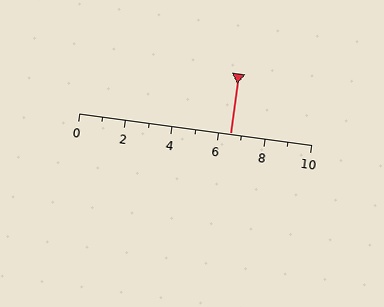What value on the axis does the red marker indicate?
The marker indicates approximately 6.5.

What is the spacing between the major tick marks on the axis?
The major ticks are spaced 2 apart.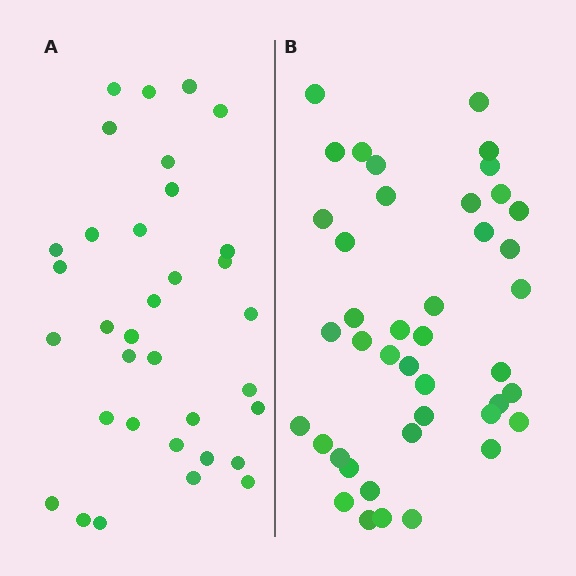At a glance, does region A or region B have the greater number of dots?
Region B (the right region) has more dots.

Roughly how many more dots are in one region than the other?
Region B has roughly 8 or so more dots than region A.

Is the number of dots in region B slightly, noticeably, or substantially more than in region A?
Region B has only slightly more — the two regions are fairly close. The ratio is roughly 1.2 to 1.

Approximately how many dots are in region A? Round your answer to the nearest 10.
About 30 dots. (The exact count is 34, which rounds to 30.)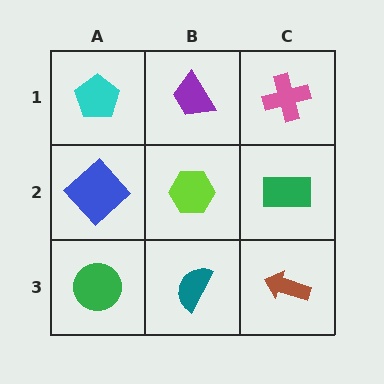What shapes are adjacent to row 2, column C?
A pink cross (row 1, column C), a brown arrow (row 3, column C), a lime hexagon (row 2, column B).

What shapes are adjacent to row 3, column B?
A lime hexagon (row 2, column B), a green circle (row 3, column A), a brown arrow (row 3, column C).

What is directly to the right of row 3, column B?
A brown arrow.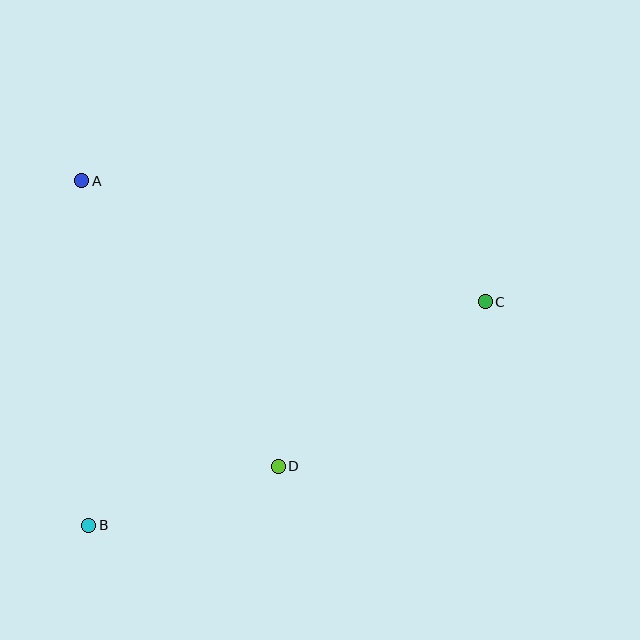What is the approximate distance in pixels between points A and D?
The distance between A and D is approximately 347 pixels.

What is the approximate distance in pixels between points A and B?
The distance between A and B is approximately 345 pixels.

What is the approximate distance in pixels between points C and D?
The distance between C and D is approximately 264 pixels.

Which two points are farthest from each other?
Points B and C are farthest from each other.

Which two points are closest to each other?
Points B and D are closest to each other.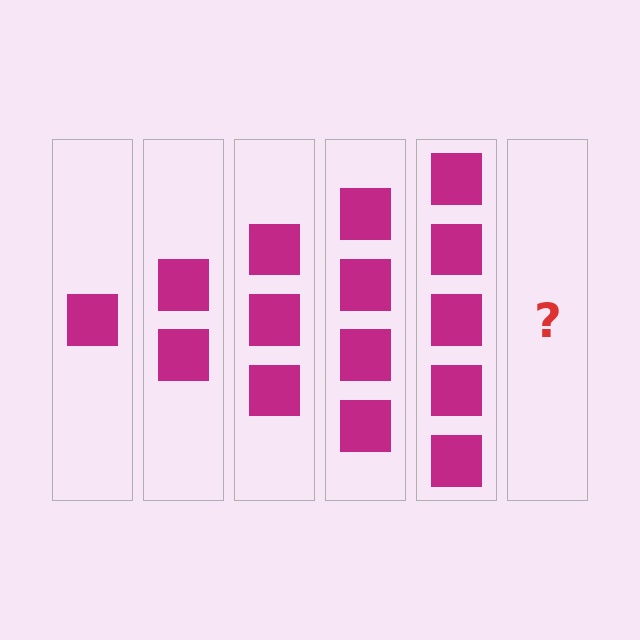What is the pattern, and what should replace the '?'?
The pattern is that each step adds one more square. The '?' should be 6 squares.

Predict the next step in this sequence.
The next step is 6 squares.